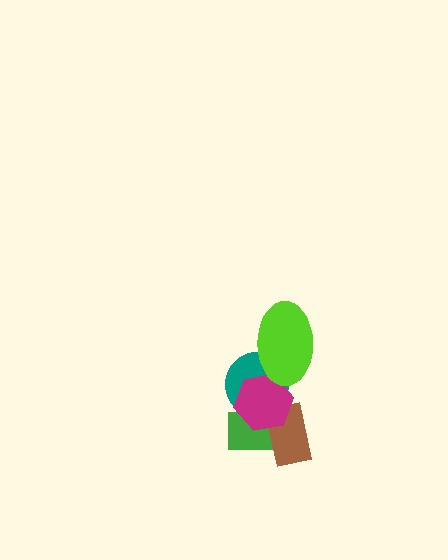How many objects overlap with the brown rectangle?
2 objects overlap with the brown rectangle.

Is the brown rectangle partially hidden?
Yes, it is partially covered by another shape.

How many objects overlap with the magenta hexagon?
4 objects overlap with the magenta hexagon.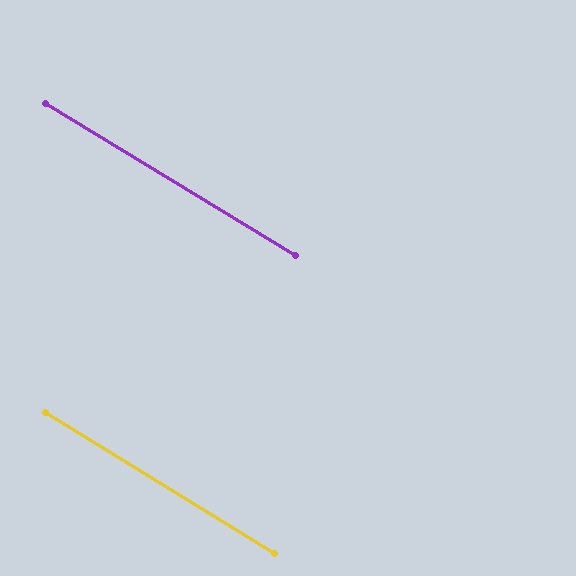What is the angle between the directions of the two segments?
Approximately 0 degrees.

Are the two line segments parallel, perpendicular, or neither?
Parallel — their directions differ by only 0.3°.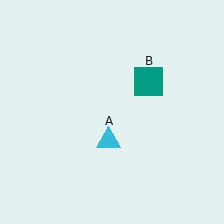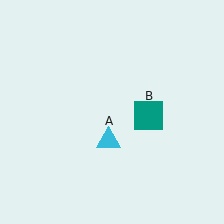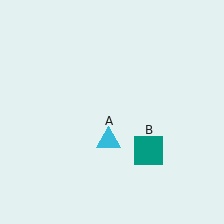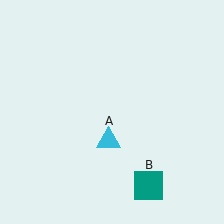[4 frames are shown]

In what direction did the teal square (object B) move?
The teal square (object B) moved down.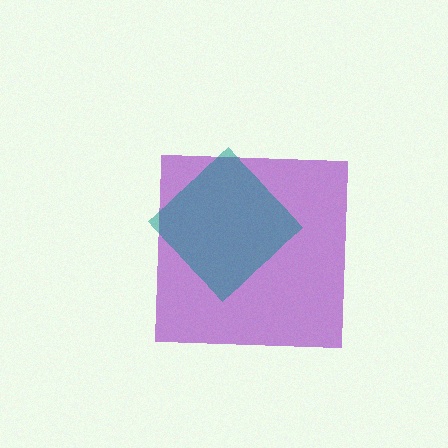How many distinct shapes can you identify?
There are 2 distinct shapes: a purple square, a teal diamond.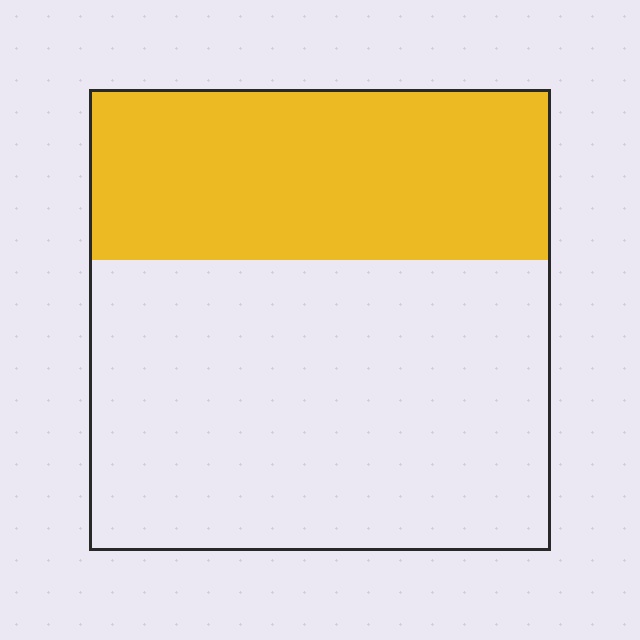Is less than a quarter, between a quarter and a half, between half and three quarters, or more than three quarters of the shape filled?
Between a quarter and a half.